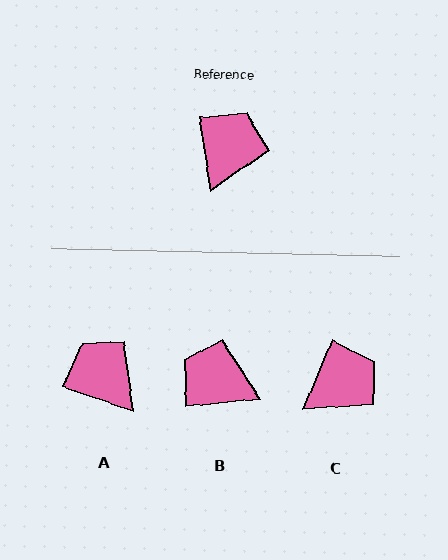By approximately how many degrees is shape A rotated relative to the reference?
Approximately 62 degrees counter-clockwise.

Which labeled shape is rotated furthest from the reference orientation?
B, about 87 degrees away.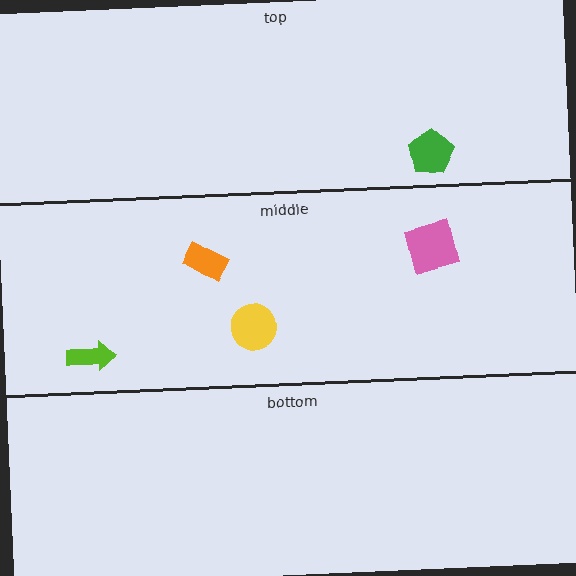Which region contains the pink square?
The middle region.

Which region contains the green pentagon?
The top region.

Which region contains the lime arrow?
The middle region.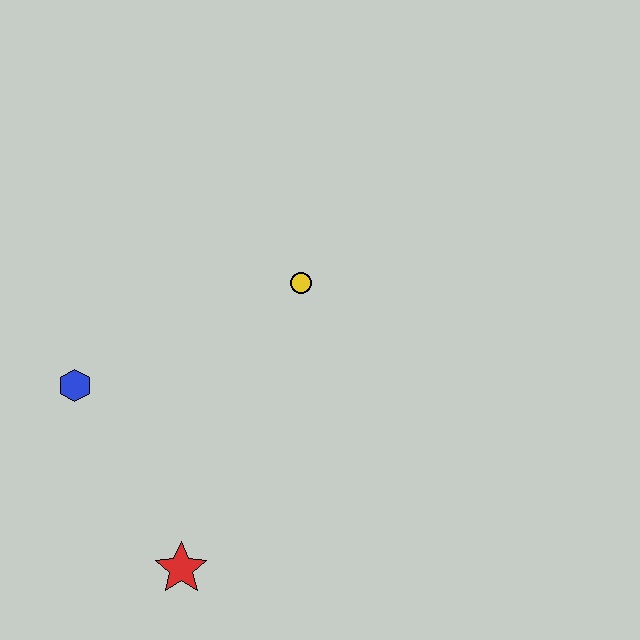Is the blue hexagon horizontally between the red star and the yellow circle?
No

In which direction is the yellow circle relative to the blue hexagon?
The yellow circle is to the right of the blue hexagon.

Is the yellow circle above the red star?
Yes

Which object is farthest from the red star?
The yellow circle is farthest from the red star.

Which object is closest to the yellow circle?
The blue hexagon is closest to the yellow circle.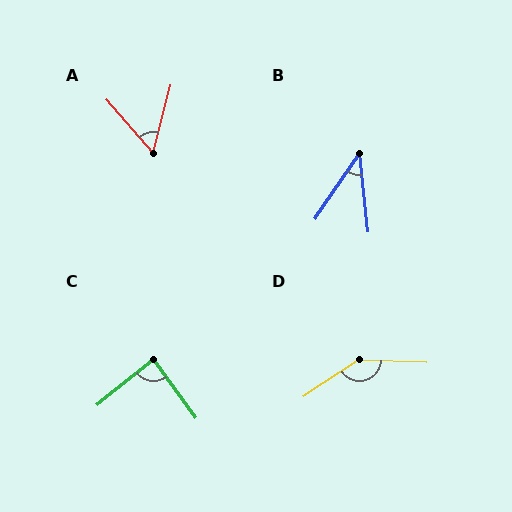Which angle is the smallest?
B, at approximately 41 degrees.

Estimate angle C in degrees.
Approximately 88 degrees.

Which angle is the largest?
D, at approximately 144 degrees.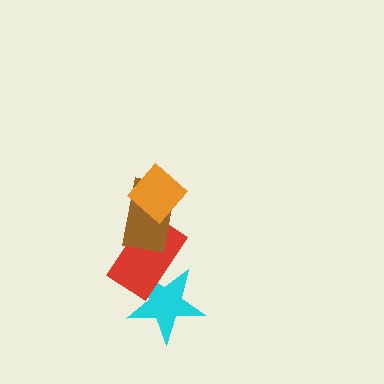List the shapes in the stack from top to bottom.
From top to bottom: the orange diamond, the brown rectangle, the red rectangle, the cyan star.